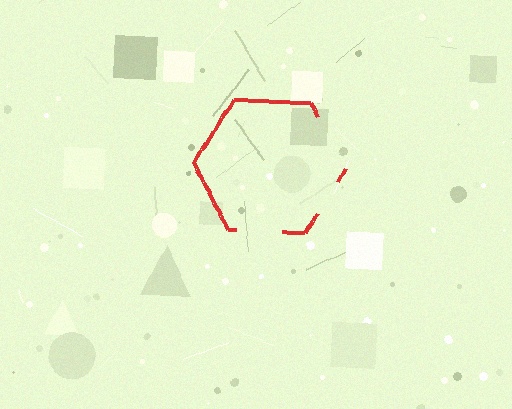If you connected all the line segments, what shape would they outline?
They would outline a hexagon.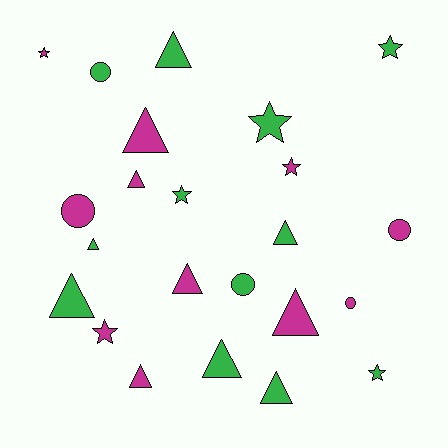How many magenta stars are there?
There are 3 magenta stars.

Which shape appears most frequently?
Triangle, with 11 objects.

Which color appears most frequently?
Green, with 12 objects.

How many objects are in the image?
There are 23 objects.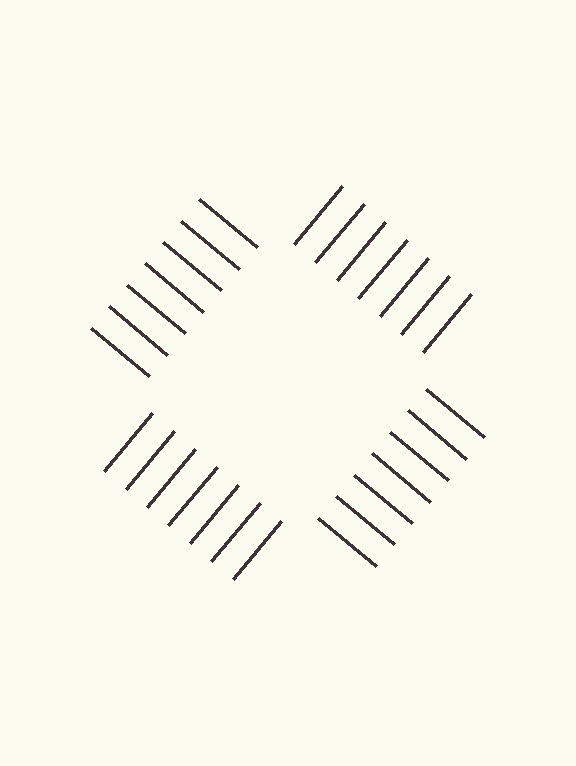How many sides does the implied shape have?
4 sides — the line-ends trace a square.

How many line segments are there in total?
28 — 7 along each of the 4 edges.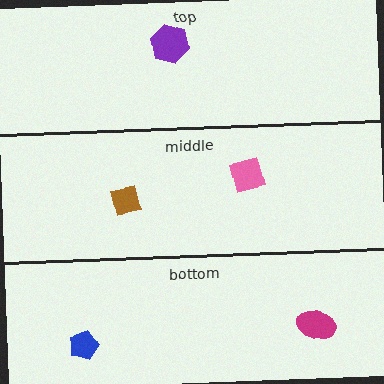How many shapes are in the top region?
1.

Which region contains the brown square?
The middle region.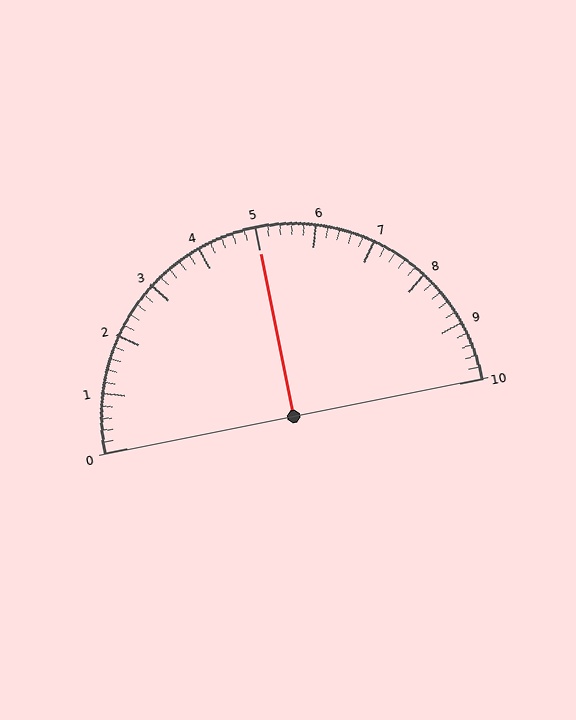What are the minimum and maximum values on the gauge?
The gauge ranges from 0 to 10.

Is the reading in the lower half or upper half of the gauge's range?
The reading is in the upper half of the range (0 to 10).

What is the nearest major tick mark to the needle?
The nearest major tick mark is 5.